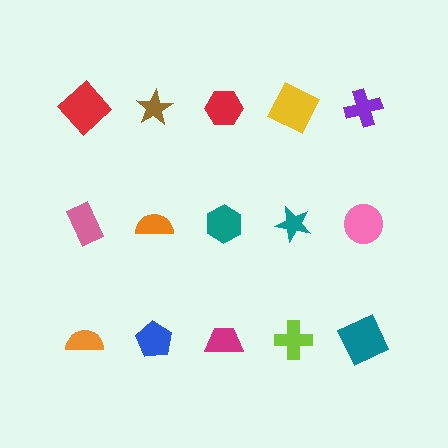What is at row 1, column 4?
A yellow square.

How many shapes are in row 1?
5 shapes.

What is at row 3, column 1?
An orange semicircle.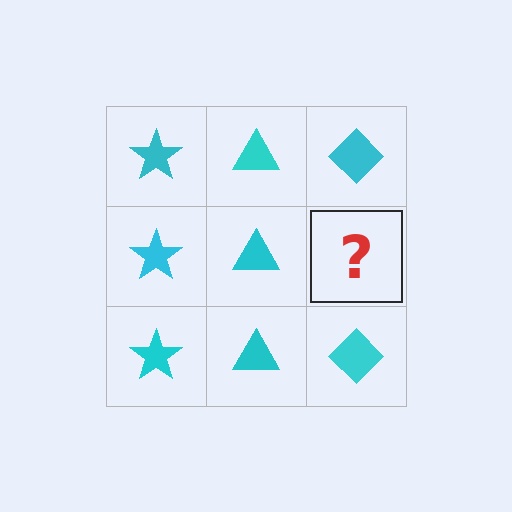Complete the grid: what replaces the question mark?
The question mark should be replaced with a cyan diamond.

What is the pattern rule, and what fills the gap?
The rule is that each column has a consistent shape. The gap should be filled with a cyan diamond.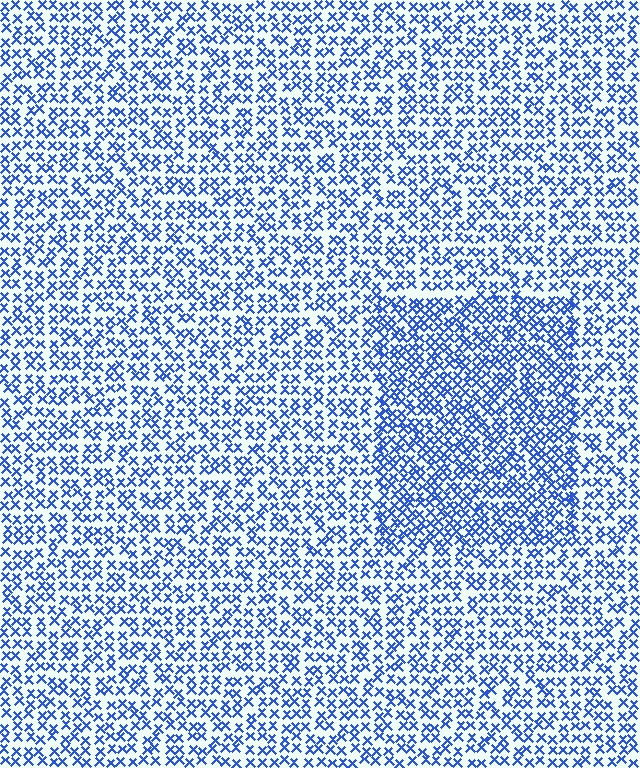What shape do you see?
I see a rectangle.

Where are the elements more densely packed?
The elements are more densely packed inside the rectangle boundary.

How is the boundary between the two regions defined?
The boundary is defined by a change in element density (approximately 1.6x ratio). All elements are the same color, size, and shape.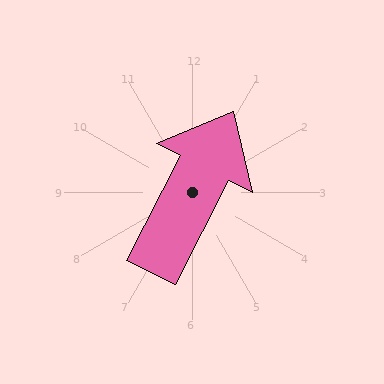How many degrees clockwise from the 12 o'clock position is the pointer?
Approximately 27 degrees.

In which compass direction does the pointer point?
Northeast.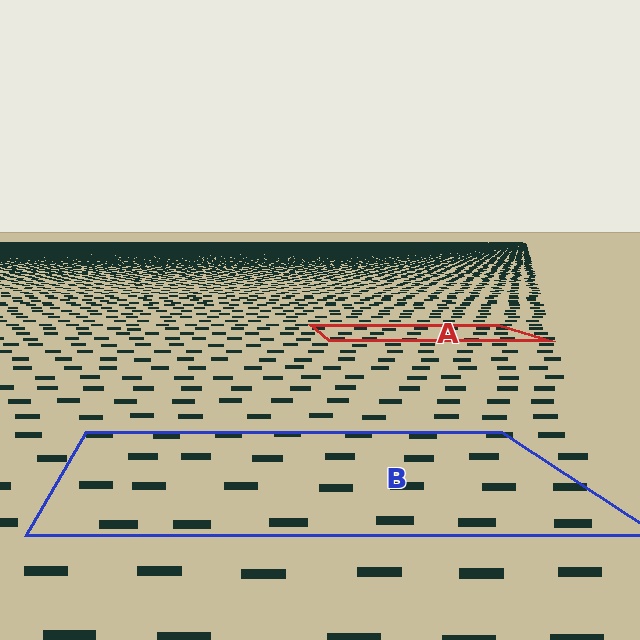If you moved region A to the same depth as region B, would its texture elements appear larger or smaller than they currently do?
They would appear larger. At a closer depth, the same texture elements are projected at a bigger on-screen size.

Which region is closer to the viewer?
Region B is closer. The texture elements there are larger and more spread out.